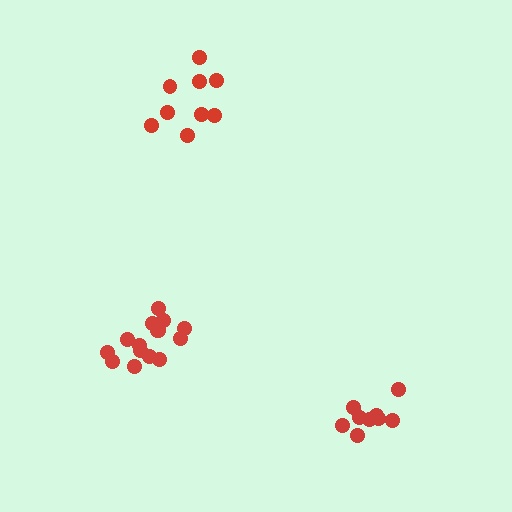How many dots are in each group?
Group 1: 9 dots, Group 2: 15 dots, Group 3: 9 dots (33 total).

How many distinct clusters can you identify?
There are 3 distinct clusters.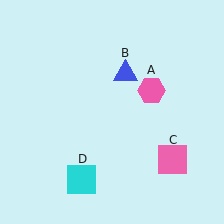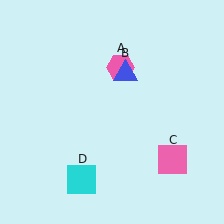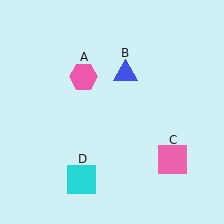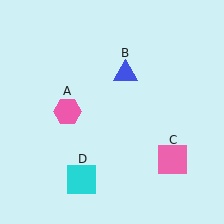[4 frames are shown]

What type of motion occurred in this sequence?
The pink hexagon (object A) rotated counterclockwise around the center of the scene.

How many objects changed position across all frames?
1 object changed position: pink hexagon (object A).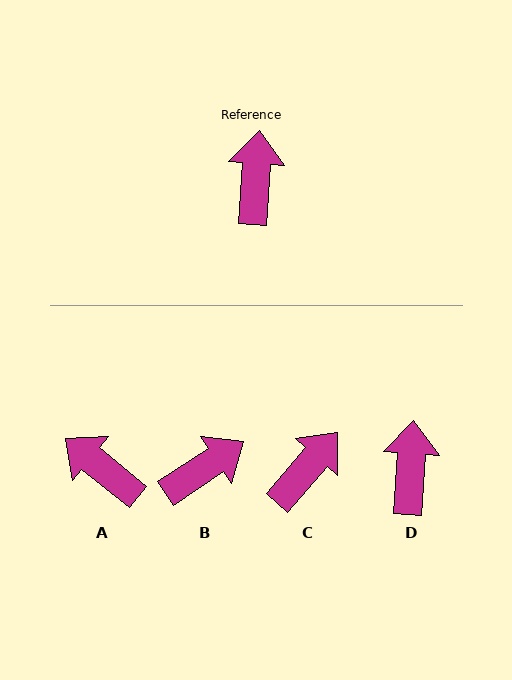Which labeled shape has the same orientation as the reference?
D.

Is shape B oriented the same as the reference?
No, it is off by about 53 degrees.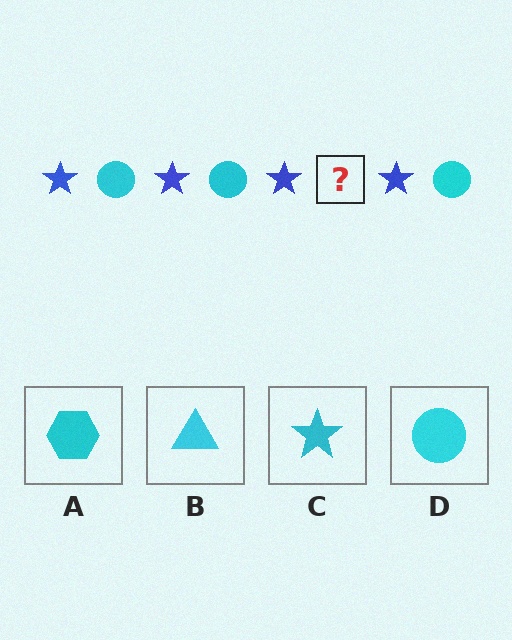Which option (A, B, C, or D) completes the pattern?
D.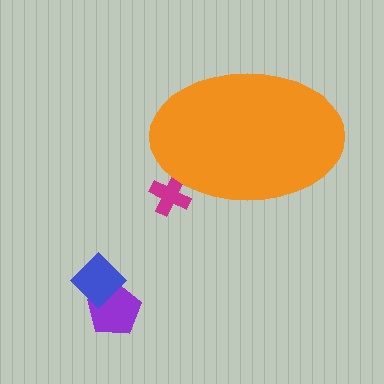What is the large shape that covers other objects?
An orange ellipse.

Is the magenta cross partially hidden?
Yes, the magenta cross is partially hidden behind the orange ellipse.